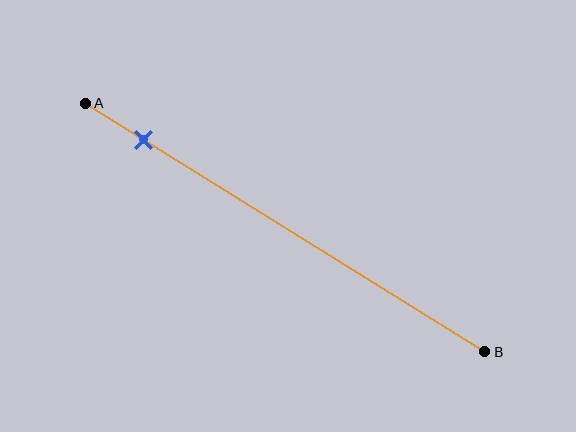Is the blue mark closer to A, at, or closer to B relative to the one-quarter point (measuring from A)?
The blue mark is closer to point A than the one-quarter point of segment AB.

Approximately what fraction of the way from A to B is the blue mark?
The blue mark is approximately 15% of the way from A to B.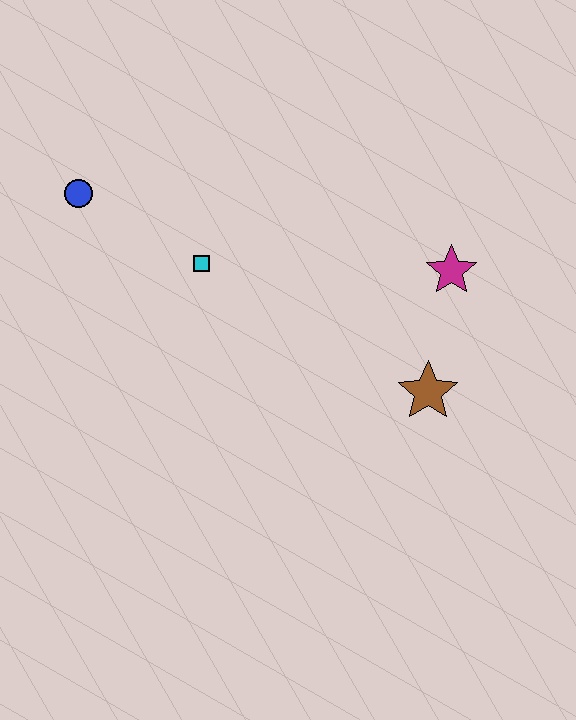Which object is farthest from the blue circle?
The brown star is farthest from the blue circle.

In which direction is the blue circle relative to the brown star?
The blue circle is to the left of the brown star.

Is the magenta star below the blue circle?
Yes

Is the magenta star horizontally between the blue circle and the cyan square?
No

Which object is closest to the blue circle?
The cyan square is closest to the blue circle.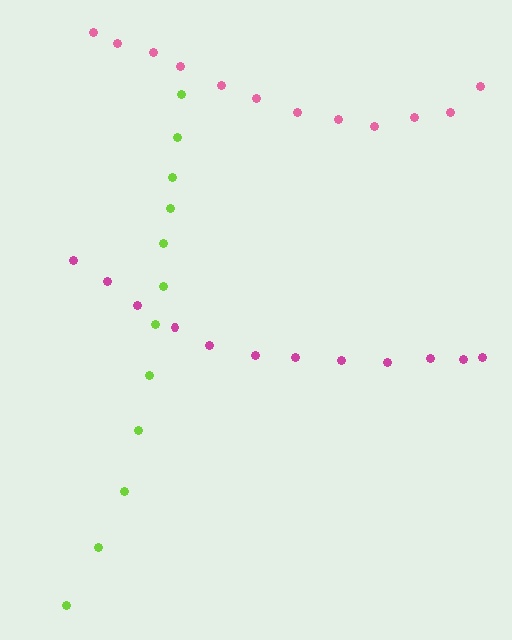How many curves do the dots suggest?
There are 3 distinct paths.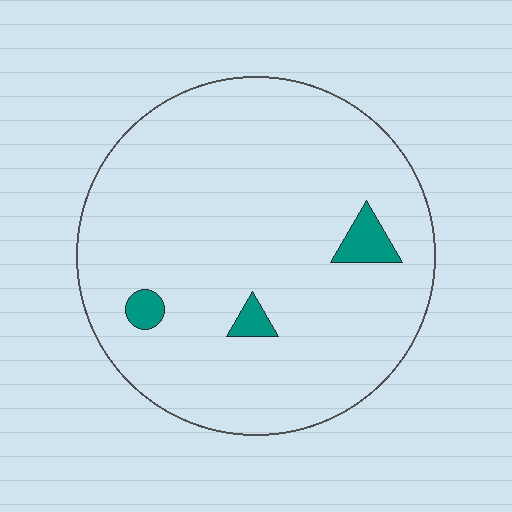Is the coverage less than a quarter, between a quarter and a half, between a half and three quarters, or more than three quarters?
Less than a quarter.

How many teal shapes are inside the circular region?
3.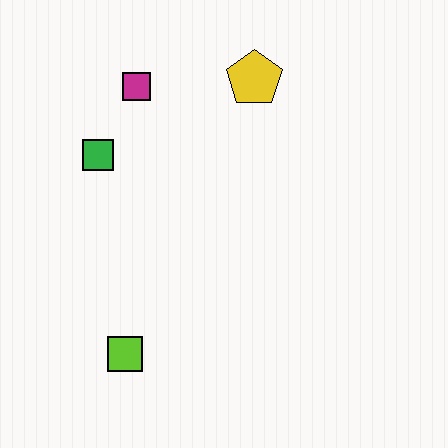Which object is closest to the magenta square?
The green square is closest to the magenta square.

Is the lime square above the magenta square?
No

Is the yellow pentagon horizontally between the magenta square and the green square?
No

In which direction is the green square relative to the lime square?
The green square is above the lime square.